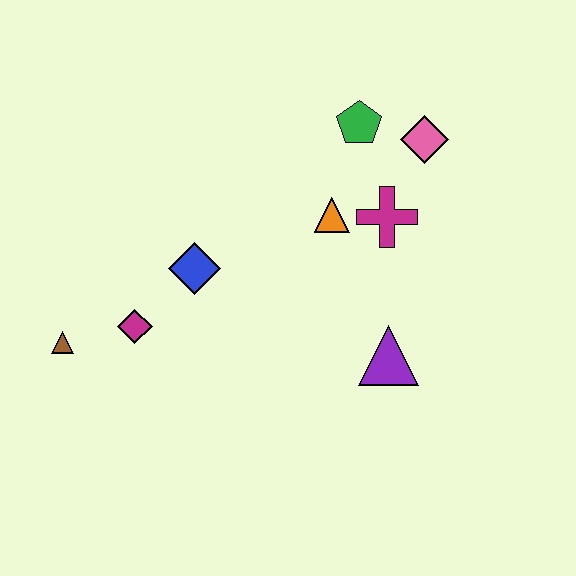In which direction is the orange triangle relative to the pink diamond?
The orange triangle is to the left of the pink diamond.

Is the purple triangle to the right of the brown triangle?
Yes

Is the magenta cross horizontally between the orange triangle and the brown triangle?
No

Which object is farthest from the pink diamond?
The brown triangle is farthest from the pink diamond.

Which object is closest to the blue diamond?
The magenta diamond is closest to the blue diamond.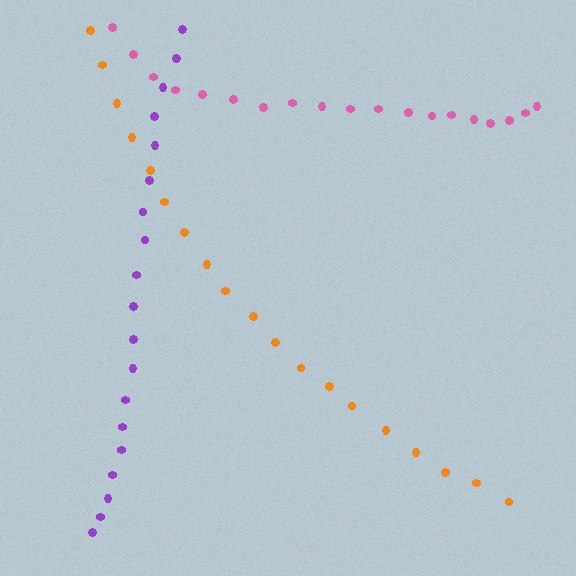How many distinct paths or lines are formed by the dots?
There are 3 distinct paths.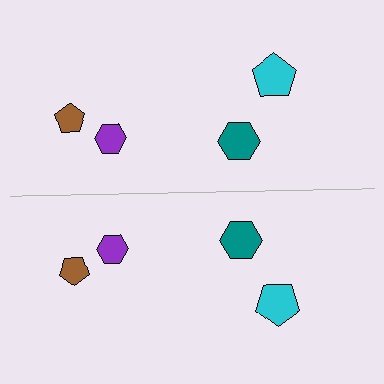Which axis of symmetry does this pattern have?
The pattern has a horizontal axis of symmetry running through the center of the image.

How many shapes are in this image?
There are 8 shapes in this image.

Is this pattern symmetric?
Yes, this pattern has bilateral (reflection) symmetry.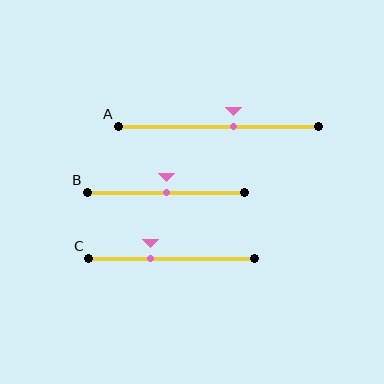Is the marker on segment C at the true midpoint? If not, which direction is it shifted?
No, the marker on segment C is shifted to the left by about 13% of the segment length.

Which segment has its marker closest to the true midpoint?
Segment B has its marker closest to the true midpoint.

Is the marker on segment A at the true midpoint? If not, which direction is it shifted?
No, the marker on segment A is shifted to the right by about 7% of the segment length.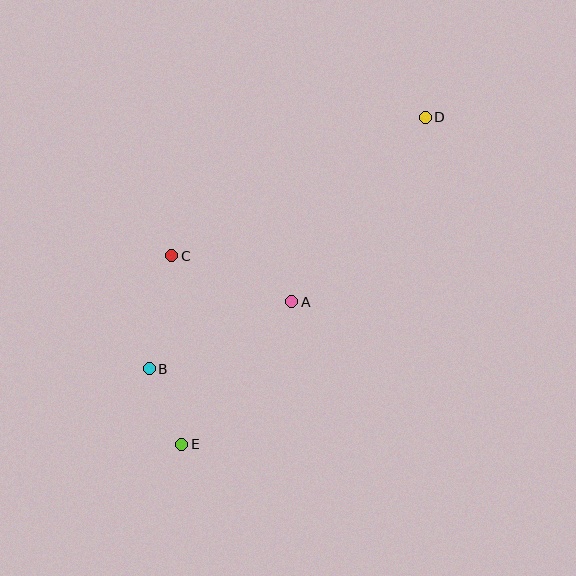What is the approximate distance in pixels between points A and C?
The distance between A and C is approximately 129 pixels.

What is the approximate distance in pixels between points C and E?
The distance between C and E is approximately 189 pixels.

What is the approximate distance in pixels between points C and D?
The distance between C and D is approximately 289 pixels.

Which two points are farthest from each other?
Points D and E are farthest from each other.